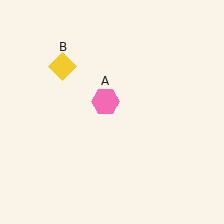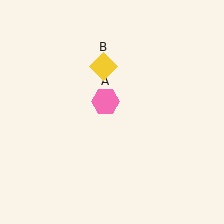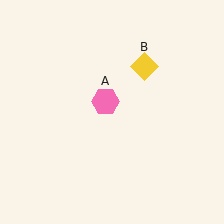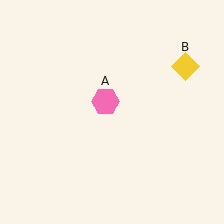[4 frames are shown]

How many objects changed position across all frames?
1 object changed position: yellow diamond (object B).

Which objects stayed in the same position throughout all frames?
Pink hexagon (object A) remained stationary.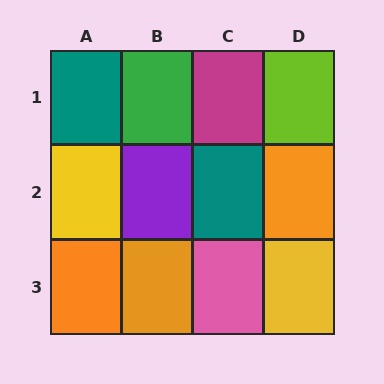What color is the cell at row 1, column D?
Lime.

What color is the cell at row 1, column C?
Magenta.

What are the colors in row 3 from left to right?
Orange, orange, pink, yellow.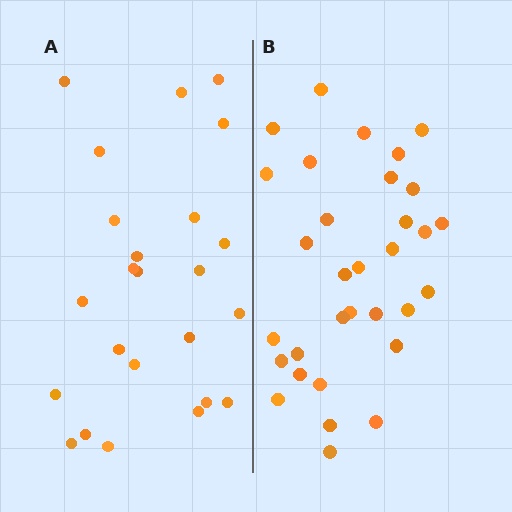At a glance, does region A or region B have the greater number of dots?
Region B (the right region) has more dots.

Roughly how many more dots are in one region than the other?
Region B has roughly 8 or so more dots than region A.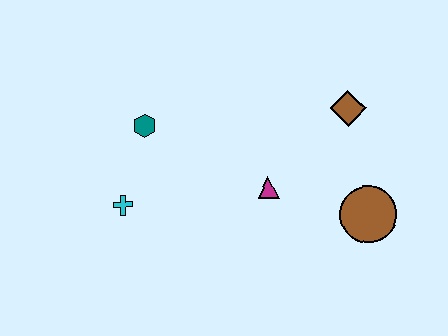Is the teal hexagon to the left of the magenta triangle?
Yes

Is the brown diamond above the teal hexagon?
Yes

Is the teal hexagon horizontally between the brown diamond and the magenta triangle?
No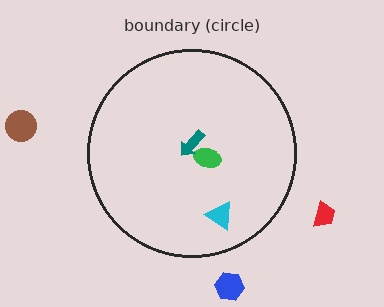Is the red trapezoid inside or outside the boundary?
Outside.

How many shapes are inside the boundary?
3 inside, 3 outside.